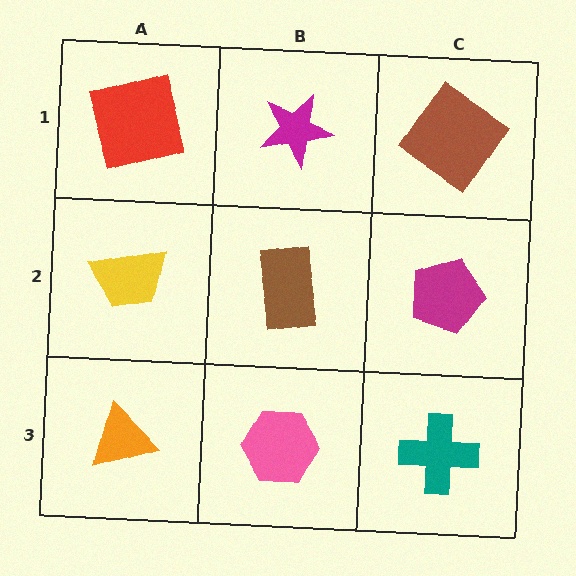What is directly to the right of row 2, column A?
A brown rectangle.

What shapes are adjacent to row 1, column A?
A yellow trapezoid (row 2, column A), a magenta star (row 1, column B).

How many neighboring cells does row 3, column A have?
2.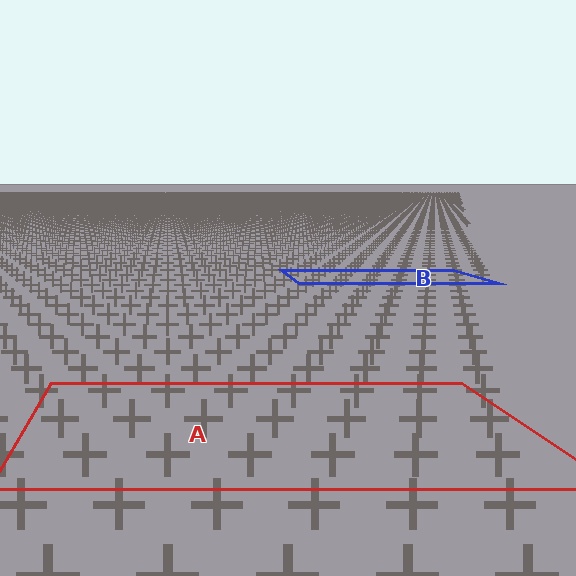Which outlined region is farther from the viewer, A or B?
Region B is farther from the viewer — the texture elements inside it appear smaller and more densely packed.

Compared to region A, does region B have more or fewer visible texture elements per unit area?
Region B has more texture elements per unit area — they are packed more densely because it is farther away.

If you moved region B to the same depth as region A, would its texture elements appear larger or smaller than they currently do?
They would appear larger. At a closer depth, the same texture elements are projected at a bigger on-screen size.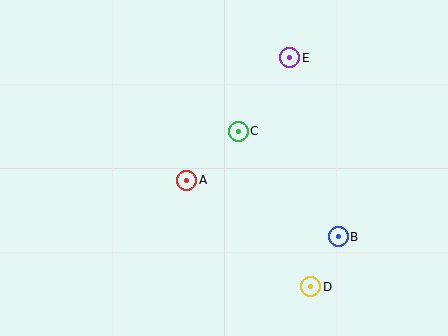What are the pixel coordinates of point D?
Point D is at (311, 287).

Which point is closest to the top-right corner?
Point E is closest to the top-right corner.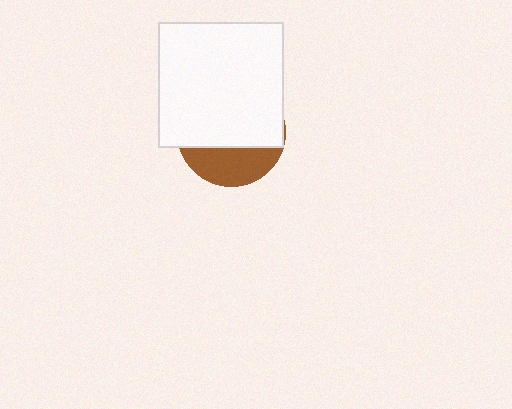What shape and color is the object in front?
The object in front is a white square.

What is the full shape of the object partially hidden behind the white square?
The partially hidden object is a brown circle.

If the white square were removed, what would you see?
You would see the complete brown circle.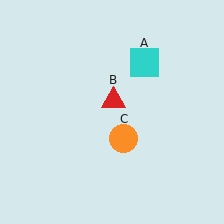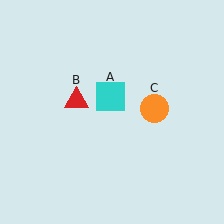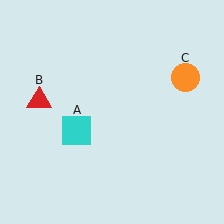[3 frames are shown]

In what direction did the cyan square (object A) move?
The cyan square (object A) moved down and to the left.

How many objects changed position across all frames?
3 objects changed position: cyan square (object A), red triangle (object B), orange circle (object C).